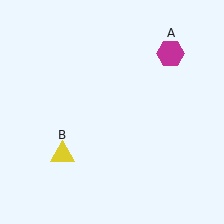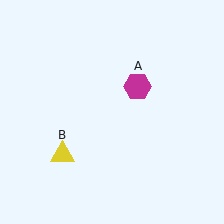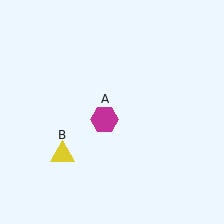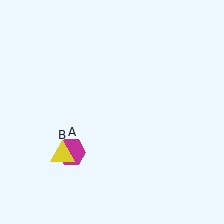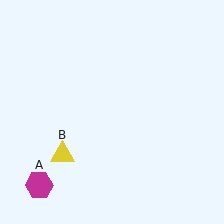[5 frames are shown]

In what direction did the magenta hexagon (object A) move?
The magenta hexagon (object A) moved down and to the left.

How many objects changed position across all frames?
1 object changed position: magenta hexagon (object A).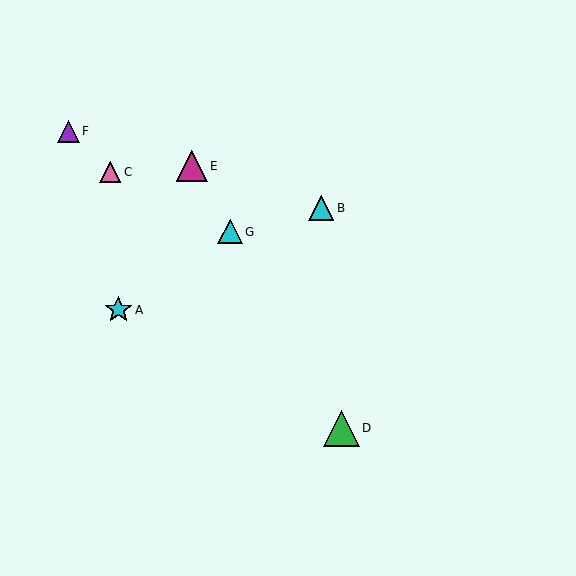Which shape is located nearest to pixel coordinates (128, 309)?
The cyan star (labeled A) at (118, 310) is nearest to that location.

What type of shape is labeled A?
Shape A is a cyan star.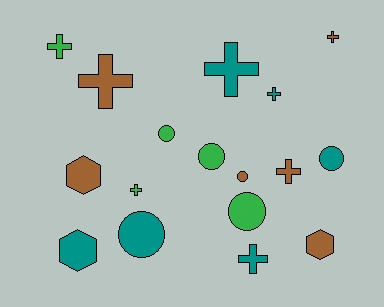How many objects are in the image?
There are 17 objects.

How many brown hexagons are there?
There are 2 brown hexagons.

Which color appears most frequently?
Brown, with 6 objects.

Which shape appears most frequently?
Cross, with 8 objects.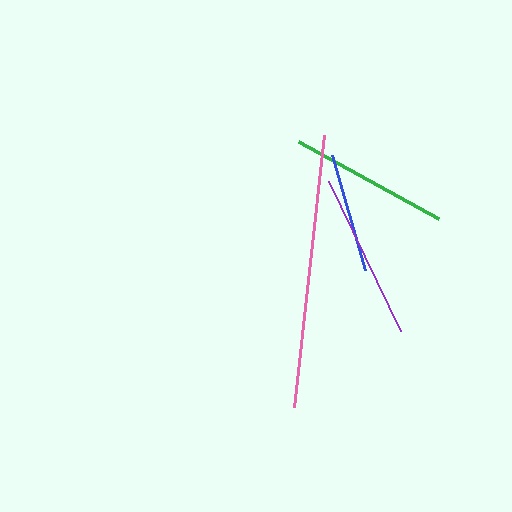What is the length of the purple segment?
The purple segment is approximately 166 pixels long.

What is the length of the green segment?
The green segment is approximately 159 pixels long.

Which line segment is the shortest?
The blue line is the shortest at approximately 119 pixels.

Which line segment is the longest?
The pink line is the longest at approximately 274 pixels.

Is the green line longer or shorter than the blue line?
The green line is longer than the blue line.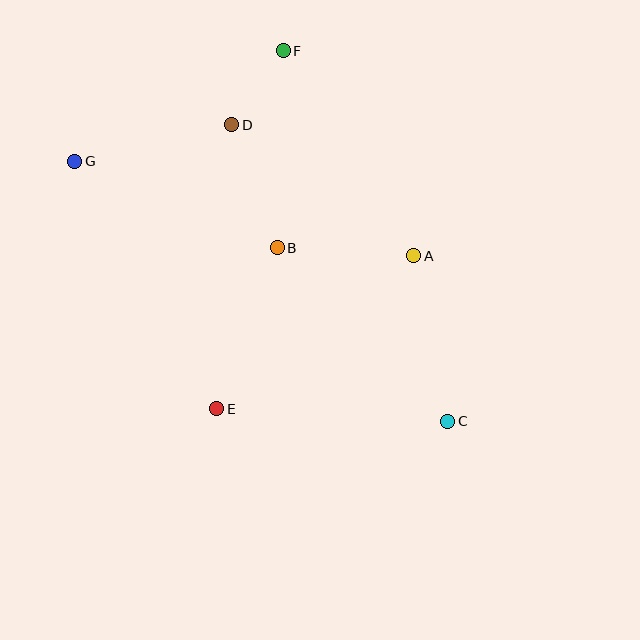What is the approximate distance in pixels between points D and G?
The distance between D and G is approximately 161 pixels.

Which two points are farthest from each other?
Points C and G are farthest from each other.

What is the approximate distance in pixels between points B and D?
The distance between B and D is approximately 131 pixels.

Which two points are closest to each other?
Points D and F are closest to each other.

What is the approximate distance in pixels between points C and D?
The distance between C and D is approximately 367 pixels.